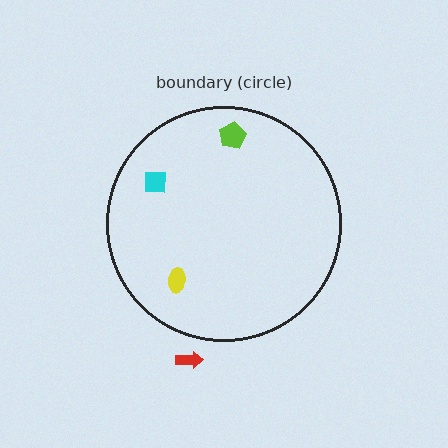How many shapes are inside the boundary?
3 inside, 1 outside.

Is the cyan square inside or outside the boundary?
Inside.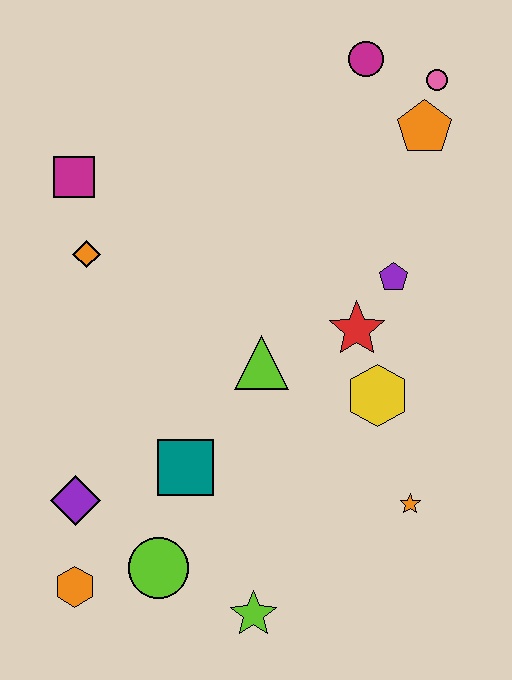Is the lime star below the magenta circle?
Yes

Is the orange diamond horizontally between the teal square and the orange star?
No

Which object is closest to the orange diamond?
The magenta square is closest to the orange diamond.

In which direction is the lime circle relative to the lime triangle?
The lime circle is below the lime triangle.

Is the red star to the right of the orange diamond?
Yes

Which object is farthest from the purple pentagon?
The orange hexagon is farthest from the purple pentagon.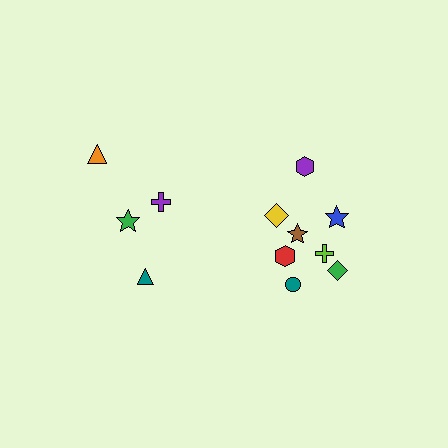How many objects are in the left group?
There are 4 objects.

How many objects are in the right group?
There are 8 objects.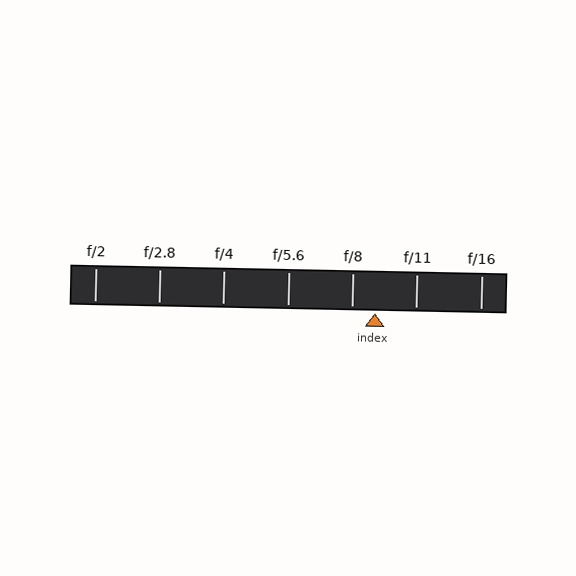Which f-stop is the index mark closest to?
The index mark is closest to f/8.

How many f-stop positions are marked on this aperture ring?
There are 7 f-stop positions marked.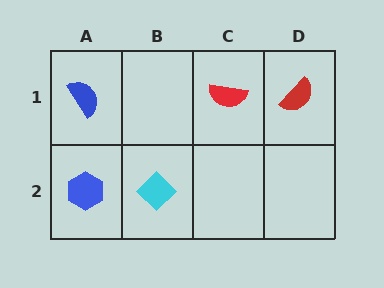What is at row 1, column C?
A red semicircle.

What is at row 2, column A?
A blue hexagon.